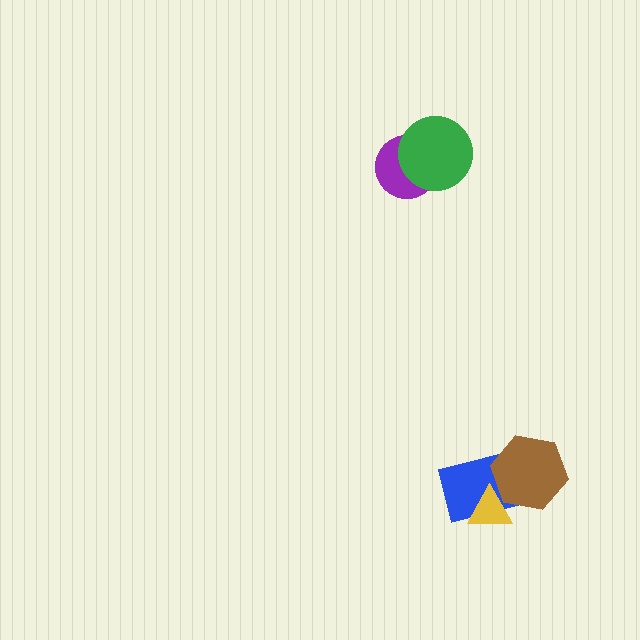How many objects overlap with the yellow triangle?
2 objects overlap with the yellow triangle.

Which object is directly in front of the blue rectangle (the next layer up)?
The yellow triangle is directly in front of the blue rectangle.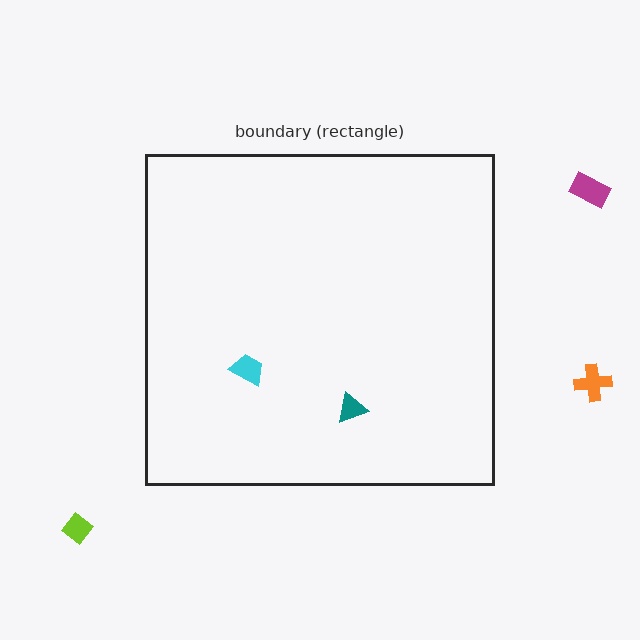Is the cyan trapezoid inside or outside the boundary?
Inside.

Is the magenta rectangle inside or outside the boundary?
Outside.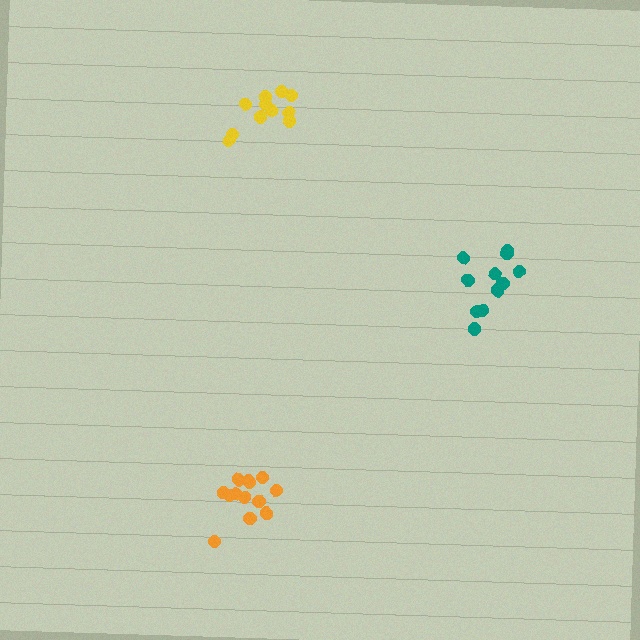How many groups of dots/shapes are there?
There are 3 groups.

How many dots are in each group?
Group 1: 11 dots, Group 2: 11 dots, Group 3: 13 dots (35 total).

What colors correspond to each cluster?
The clusters are colored: yellow, teal, orange.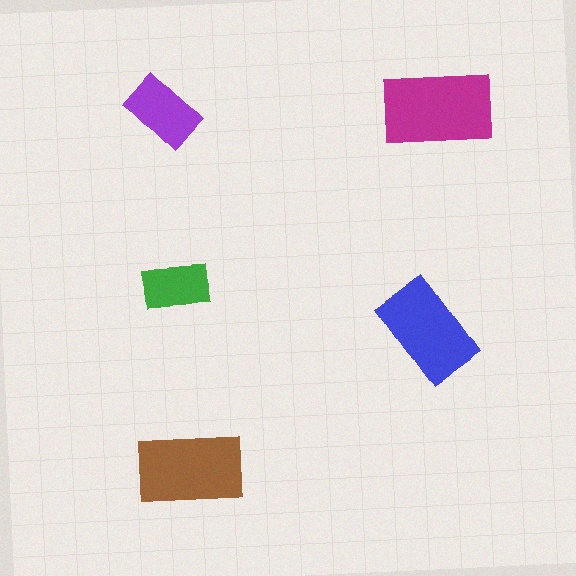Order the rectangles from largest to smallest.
the magenta one, the brown one, the blue one, the purple one, the green one.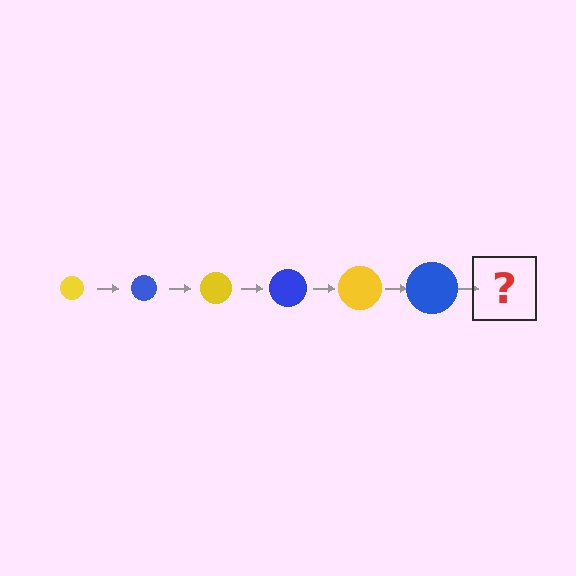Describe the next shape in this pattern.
It should be a yellow circle, larger than the previous one.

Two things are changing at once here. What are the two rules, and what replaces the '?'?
The two rules are that the circle grows larger each step and the color cycles through yellow and blue. The '?' should be a yellow circle, larger than the previous one.